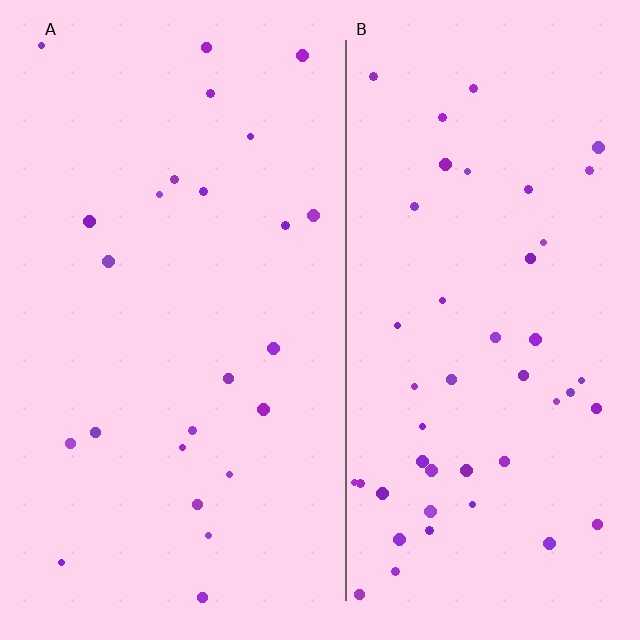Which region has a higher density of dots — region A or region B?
B (the right).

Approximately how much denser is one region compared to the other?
Approximately 1.9× — region B over region A.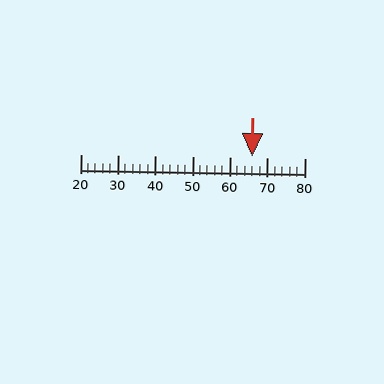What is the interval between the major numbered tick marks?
The major tick marks are spaced 10 units apart.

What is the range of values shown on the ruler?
The ruler shows values from 20 to 80.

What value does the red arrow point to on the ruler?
The red arrow points to approximately 66.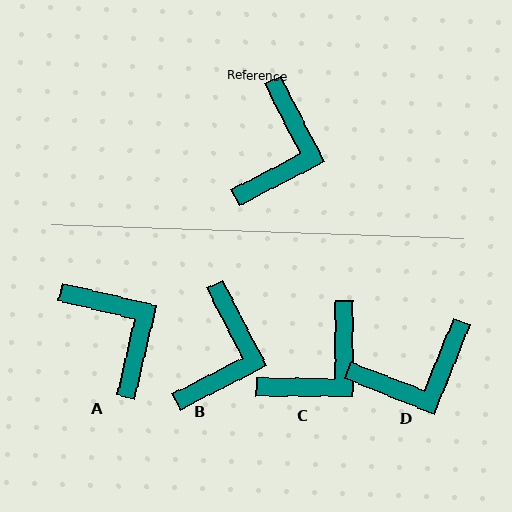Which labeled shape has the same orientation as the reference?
B.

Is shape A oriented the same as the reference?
No, it is off by about 50 degrees.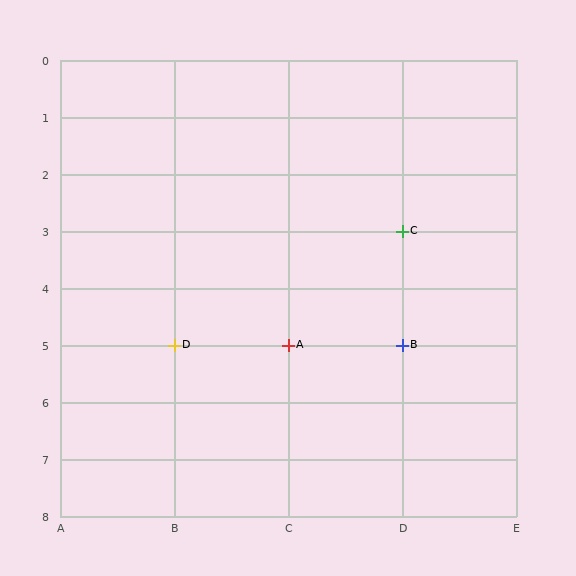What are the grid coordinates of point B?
Point B is at grid coordinates (D, 5).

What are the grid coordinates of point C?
Point C is at grid coordinates (D, 3).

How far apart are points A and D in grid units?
Points A and D are 1 column apart.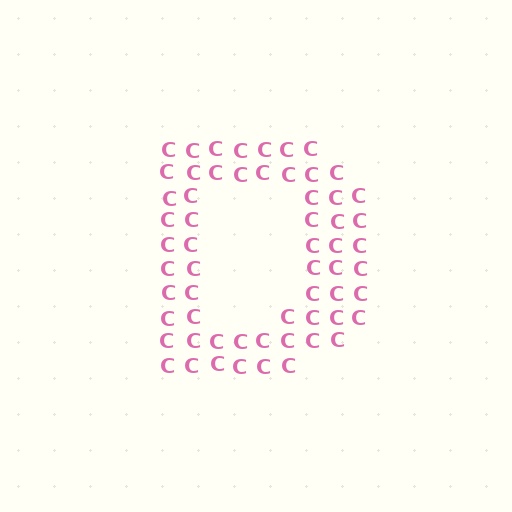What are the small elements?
The small elements are letter C's.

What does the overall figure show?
The overall figure shows the letter D.